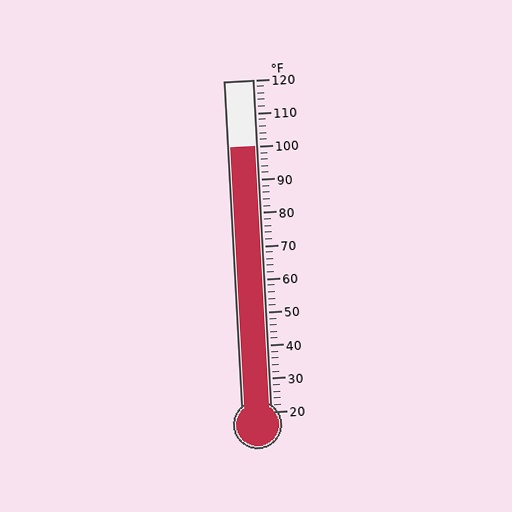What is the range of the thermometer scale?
The thermometer scale ranges from 20°F to 120°F.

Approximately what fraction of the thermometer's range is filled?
The thermometer is filled to approximately 80% of its range.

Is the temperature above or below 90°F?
The temperature is above 90°F.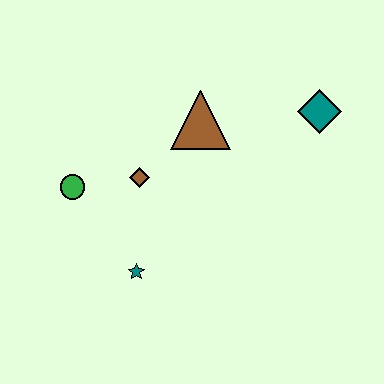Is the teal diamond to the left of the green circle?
No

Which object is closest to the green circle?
The brown diamond is closest to the green circle.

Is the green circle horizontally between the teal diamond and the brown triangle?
No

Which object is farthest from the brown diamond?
The teal diamond is farthest from the brown diamond.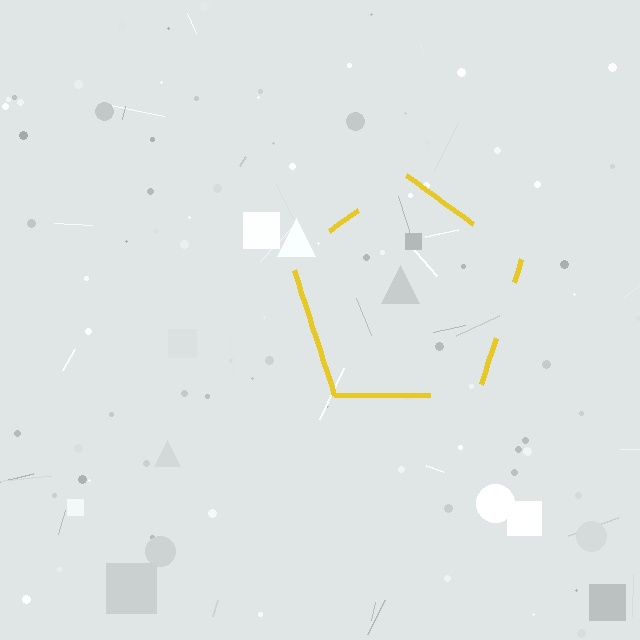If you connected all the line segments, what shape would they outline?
They would outline a pentagon.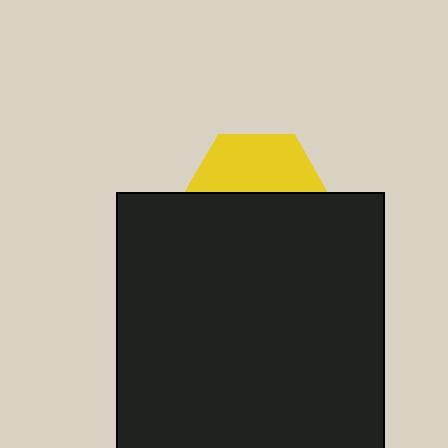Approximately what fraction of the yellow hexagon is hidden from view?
Roughly 59% of the yellow hexagon is hidden behind the black rectangle.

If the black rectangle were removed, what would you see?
You would see the complete yellow hexagon.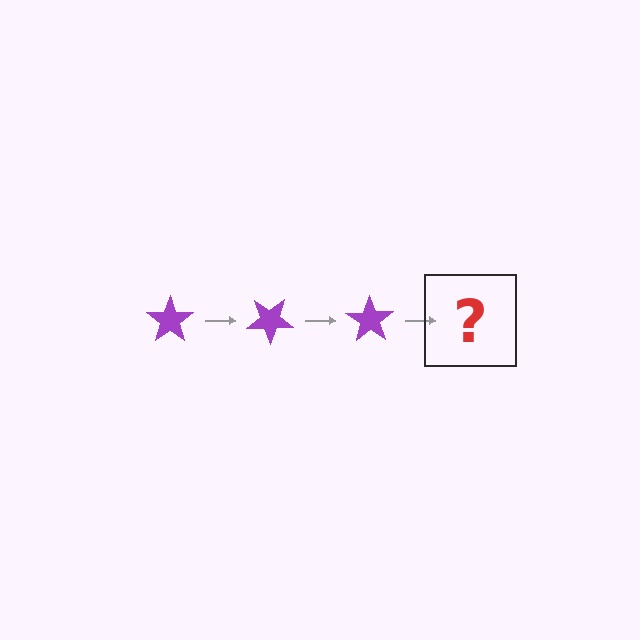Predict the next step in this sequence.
The next step is a purple star rotated 105 degrees.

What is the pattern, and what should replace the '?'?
The pattern is that the star rotates 35 degrees each step. The '?' should be a purple star rotated 105 degrees.